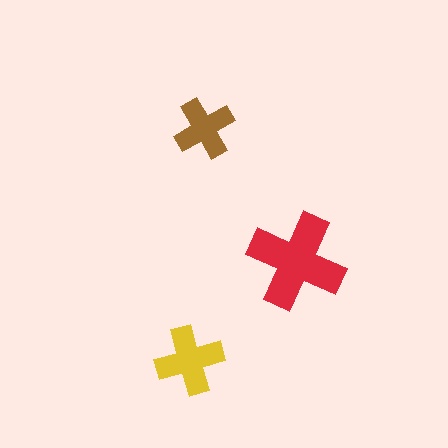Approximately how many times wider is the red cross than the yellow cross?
About 1.5 times wider.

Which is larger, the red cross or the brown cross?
The red one.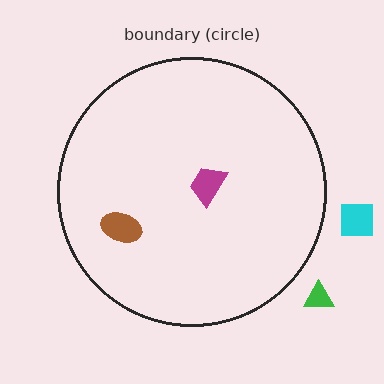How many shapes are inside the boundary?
2 inside, 2 outside.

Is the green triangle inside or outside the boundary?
Outside.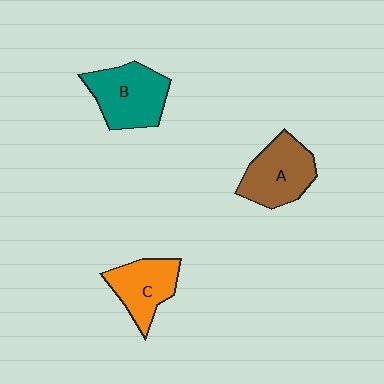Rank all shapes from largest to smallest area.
From largest to smallest: B (teal), A (brown), C (orange).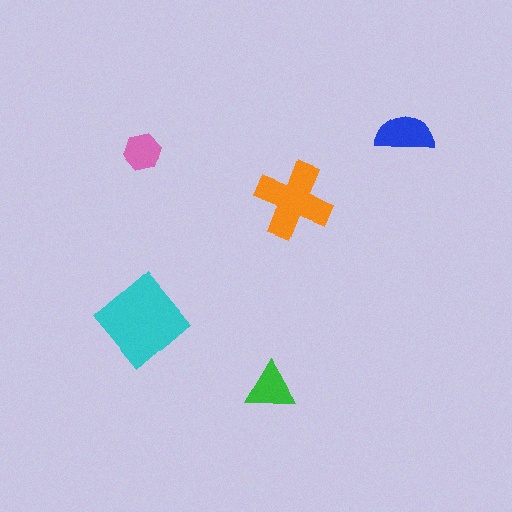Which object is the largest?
The cyan diamond.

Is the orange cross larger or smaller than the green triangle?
Larger.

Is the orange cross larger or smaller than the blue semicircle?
Larger.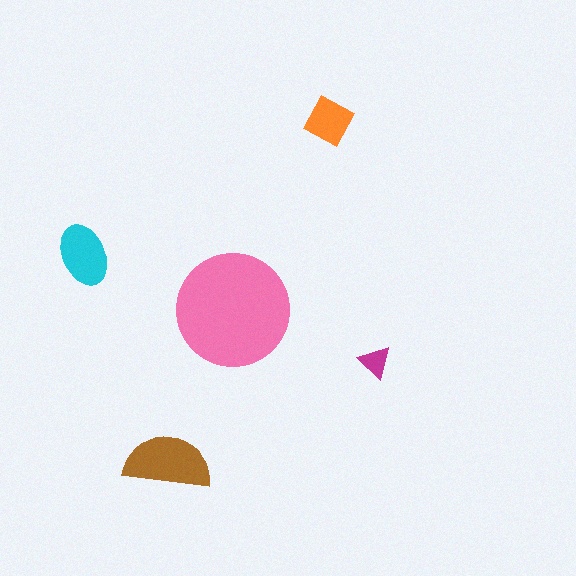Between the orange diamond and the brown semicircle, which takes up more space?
The brown semicircle.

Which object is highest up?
The orange diamond is topmost.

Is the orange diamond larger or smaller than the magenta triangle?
Larger.